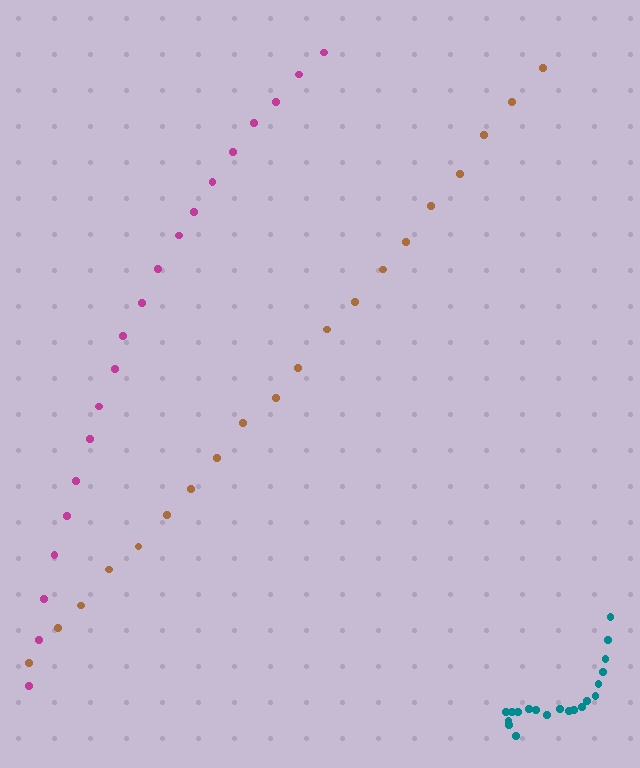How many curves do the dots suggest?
There are 3 distinct paths.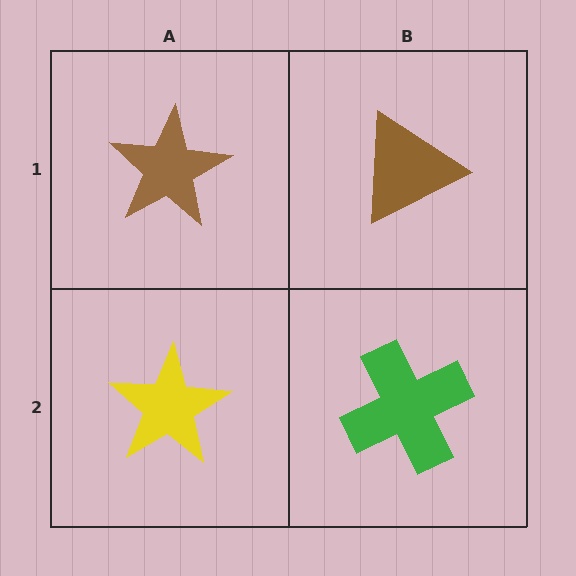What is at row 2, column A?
A yellow star.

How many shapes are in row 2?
2 shapes.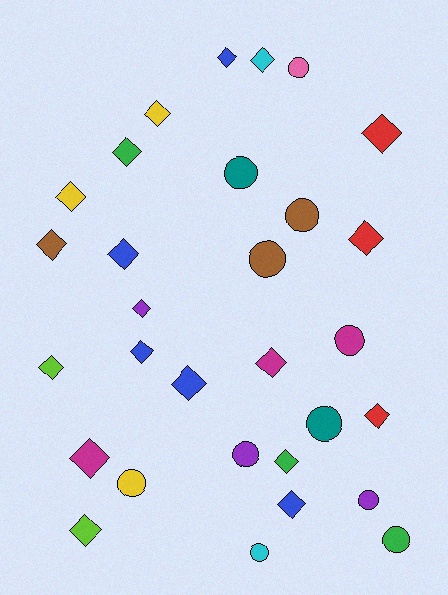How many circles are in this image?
There are 11 circles.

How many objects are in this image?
There are 30 objects.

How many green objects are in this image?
There are 3 green objects.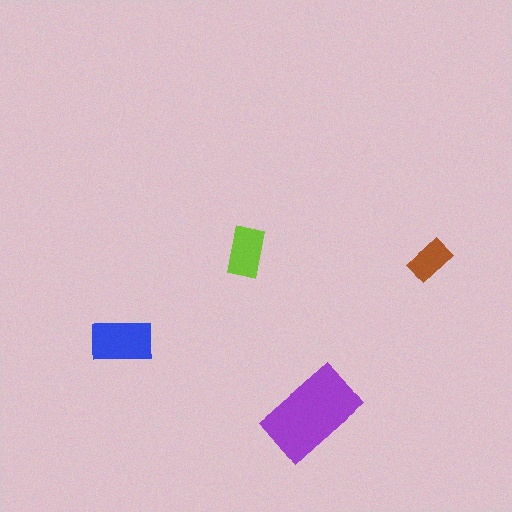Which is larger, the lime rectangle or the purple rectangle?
The purple one.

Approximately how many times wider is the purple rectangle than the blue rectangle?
About 1.5 times wider.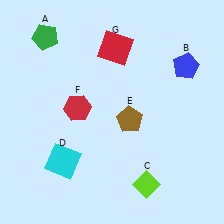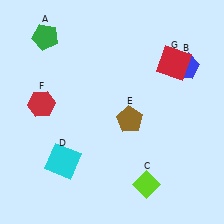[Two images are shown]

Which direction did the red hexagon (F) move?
The red hexagon (F) moved left.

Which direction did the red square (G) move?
The red square (G) moved right.